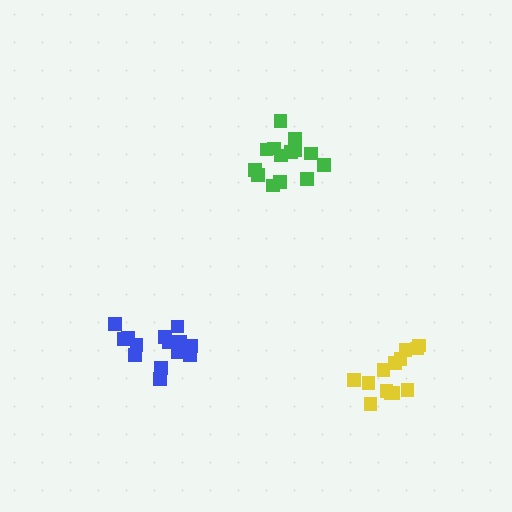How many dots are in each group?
Group 1: 13 dots, Group 2: 14 dots, Group 3: 14 dots (41 total).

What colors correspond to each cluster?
The clusters are colored: yellow, blue, green.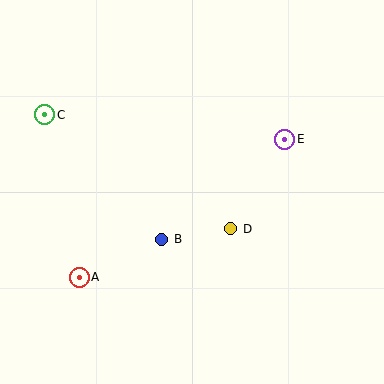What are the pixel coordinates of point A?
Point A is at (79, 277).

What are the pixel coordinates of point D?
Point D is at (231, 229).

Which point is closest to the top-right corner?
Point E is closest to the top-right corner.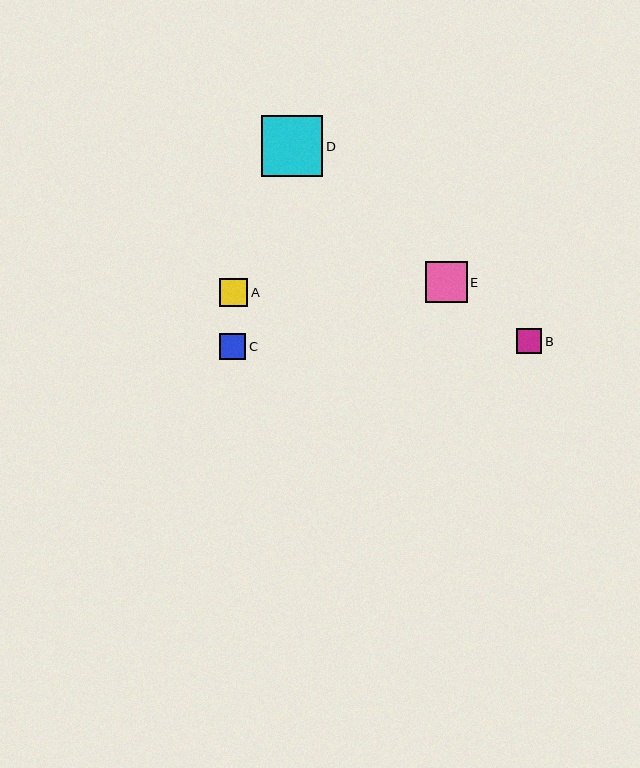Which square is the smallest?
Square B is the smallest with a size of approximately 26 pixels.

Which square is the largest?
Square D is the largest with a size of approximately 61 pixels.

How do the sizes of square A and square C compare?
Square A and square C are approximately the same size.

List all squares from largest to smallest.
From largest to smallest: D, E, A, C, B.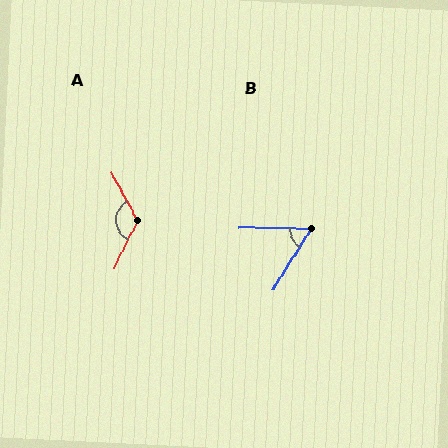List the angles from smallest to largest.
B (59°), A (126°).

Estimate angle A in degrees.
Approximately 126 degrees.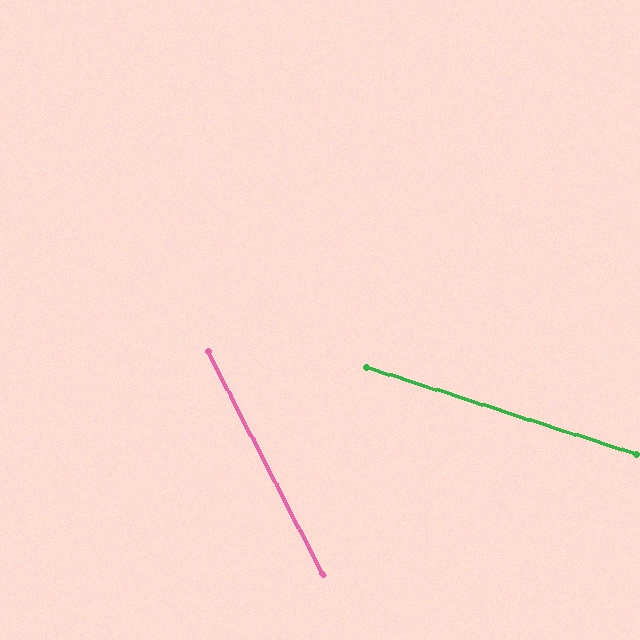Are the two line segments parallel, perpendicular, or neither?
Neither parallel nor perpendicular — they differ by about 45°.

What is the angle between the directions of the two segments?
Approximately 45 degrees.